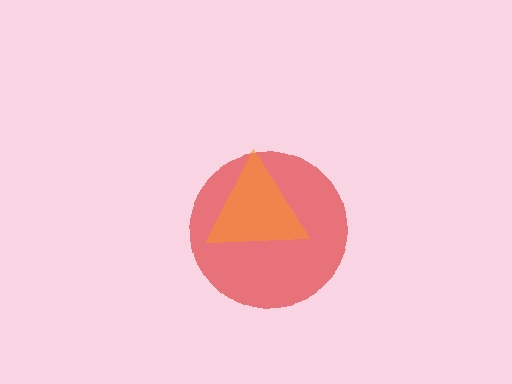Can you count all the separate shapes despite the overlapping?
Yes, there are 2 separate shapes.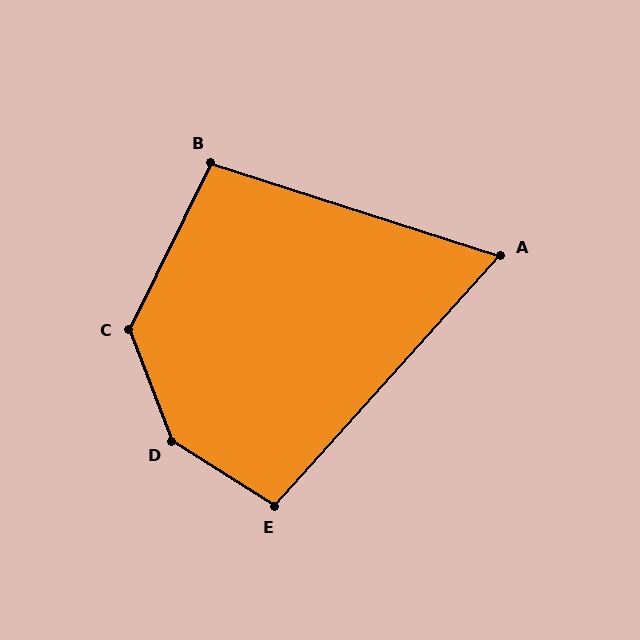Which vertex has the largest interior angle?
D, at approximately 143 degrees.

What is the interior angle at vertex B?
Approximately 98 degrees (obtuse).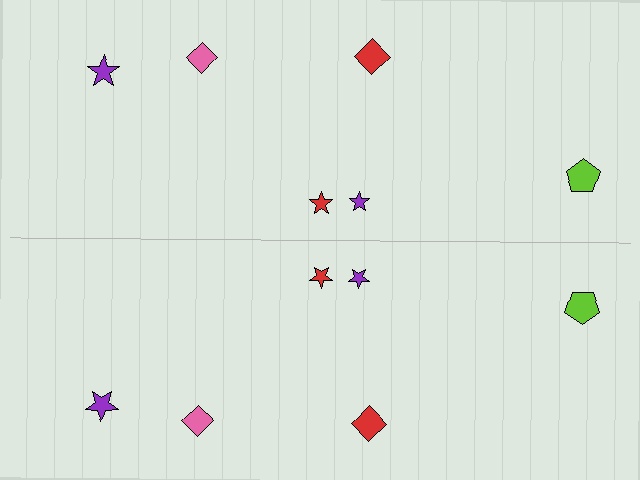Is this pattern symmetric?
Yes, this pattern has bilateral (reflection) symmetry.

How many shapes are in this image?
There are 12 shapes in this image.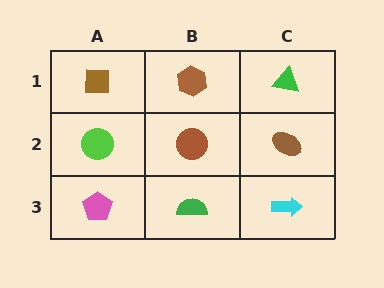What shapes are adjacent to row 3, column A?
A lime circle (row 2, column A), a green semicircle (row 3, column B).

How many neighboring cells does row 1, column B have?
3.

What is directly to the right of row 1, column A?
A brown hexagon.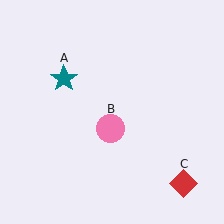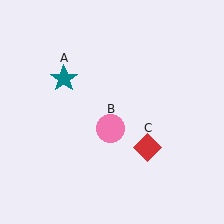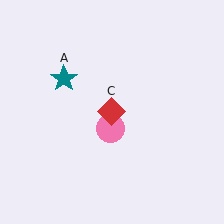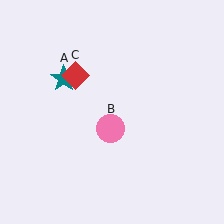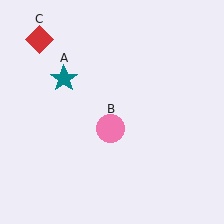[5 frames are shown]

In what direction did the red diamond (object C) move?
The red diamond (object C) moved up and to the left.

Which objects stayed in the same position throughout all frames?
Teal star (object A) and pink circle (object B) remained stationary.